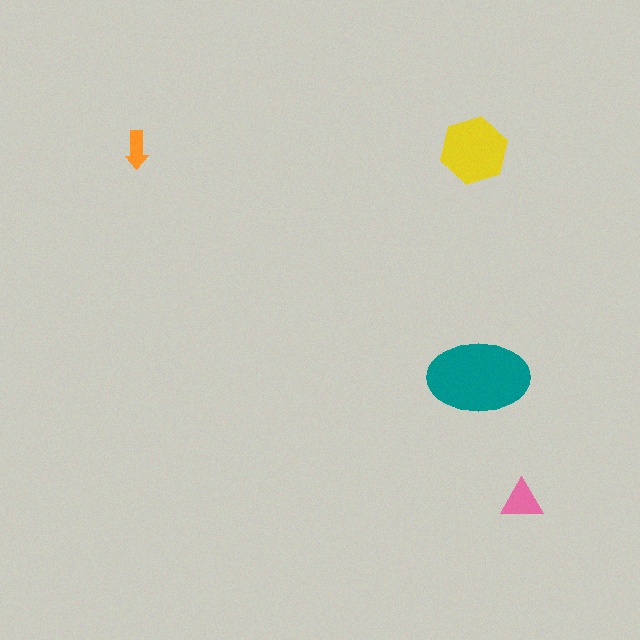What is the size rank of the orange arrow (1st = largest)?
4th.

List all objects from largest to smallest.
The teal ellipse, the yellow hexagon, the pink triangle, the orange arrow.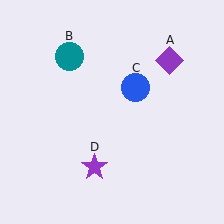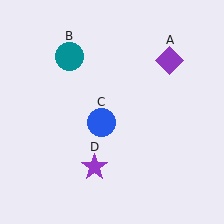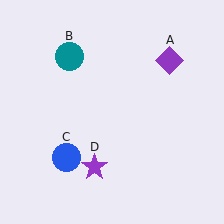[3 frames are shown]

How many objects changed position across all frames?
1 object changed position: blue circle (object C).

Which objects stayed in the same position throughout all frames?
Purple diamond (object A) and teal circle (object B) and purple star (object D) remained stationary.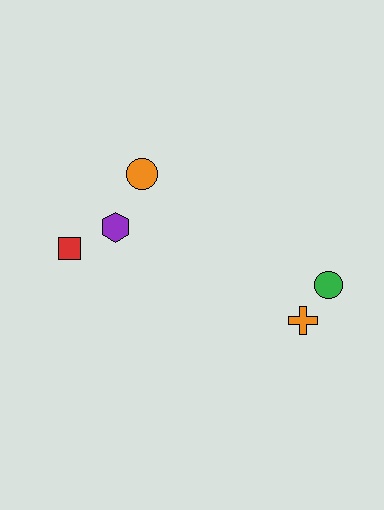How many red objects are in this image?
There is 1 red object.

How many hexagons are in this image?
There is 1 hexagon.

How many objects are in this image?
There are 5 objects.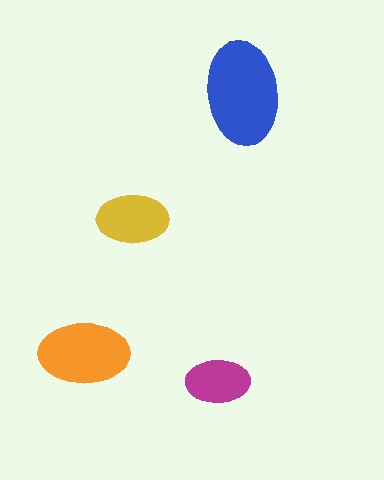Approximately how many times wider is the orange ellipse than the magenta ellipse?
About 1.5 times wider.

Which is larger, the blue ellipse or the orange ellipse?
The blue one.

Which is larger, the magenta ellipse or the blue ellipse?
The blue one.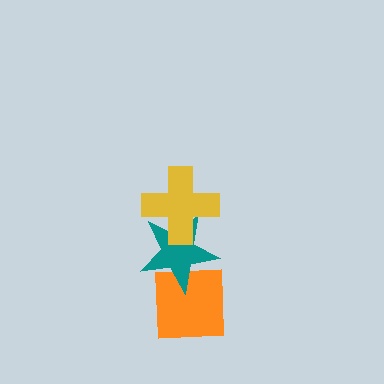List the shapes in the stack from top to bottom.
From top to bottom: the yellow cross, the teal star, the orange square.